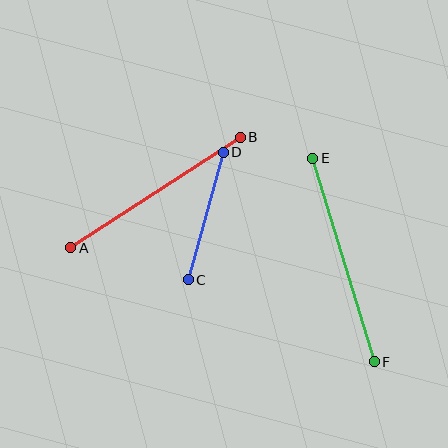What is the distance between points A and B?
The distance is approximately 202 pixels.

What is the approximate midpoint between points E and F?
The midpoint is at approximately (343, 260) pixels.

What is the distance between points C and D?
The distance is approximately 132 pixels.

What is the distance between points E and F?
The distance is approximately 213 pixels.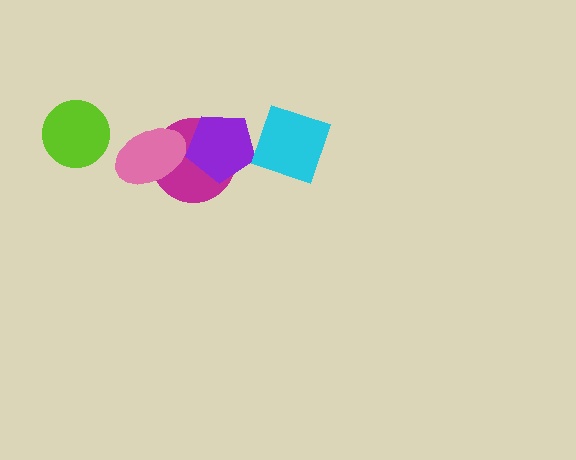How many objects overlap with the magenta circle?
2 objects overlap with the magenta circle.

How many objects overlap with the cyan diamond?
1 object overlaps with the cyan diamond.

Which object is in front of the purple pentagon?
The cyan diamond is in front of the purple pentagon.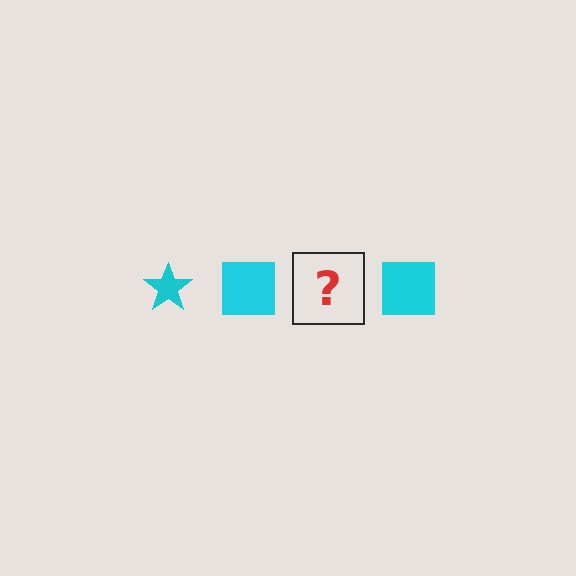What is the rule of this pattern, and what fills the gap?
The rule is that the pattern cycles through star, square shapes in cyan. The gap should be filled with a cyan star.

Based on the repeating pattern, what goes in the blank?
The blank should be a cyan star.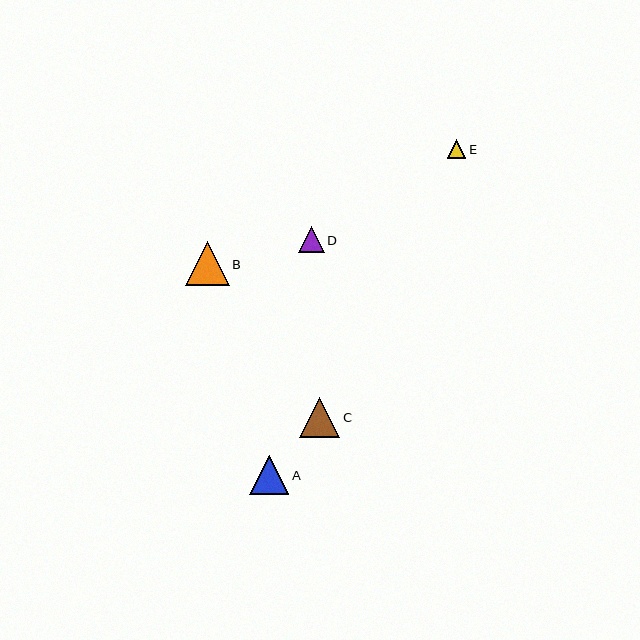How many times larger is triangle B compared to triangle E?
Triangle B is approximately 2.3 times the size of triangle E.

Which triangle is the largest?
Triangle B is the largest with a size of approximately 44 pixels.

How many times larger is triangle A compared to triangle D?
Triangle A is approximately 1.5 times the size of triangle D.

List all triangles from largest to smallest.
From largest to smallest: B, C, A, D, E.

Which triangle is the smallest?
Triangle E is the smallest with a size of approximately 19 pixels.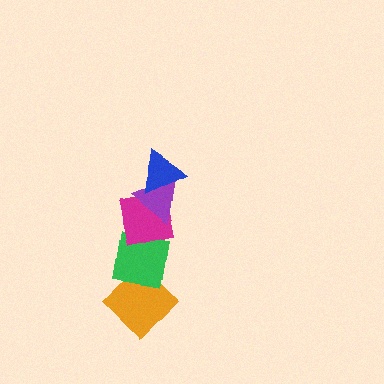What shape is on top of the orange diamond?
The green square is on top of the orange diamond.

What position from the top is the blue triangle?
The blue triangle is 1st from the top.